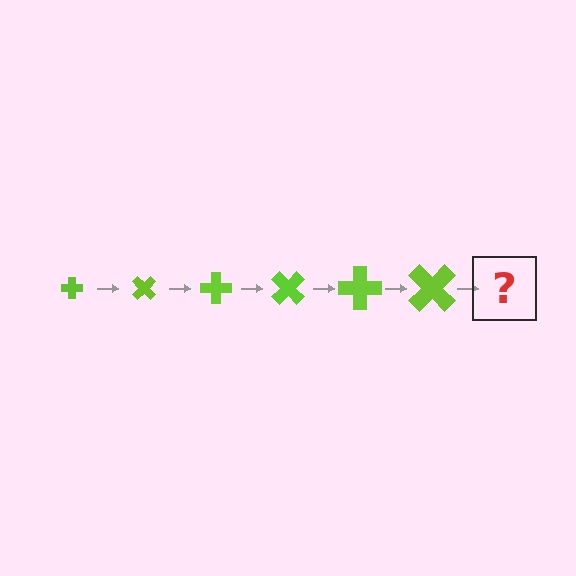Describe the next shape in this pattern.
It should be a cross, larger than the previous one and rotated 270 degrees from the start.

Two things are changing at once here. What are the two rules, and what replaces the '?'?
The two rules are that the cross grows larger each step and it rotates 45 degrees each step. The '?' should be a cross, larger than the previous one and rotated 270 degrees from the start.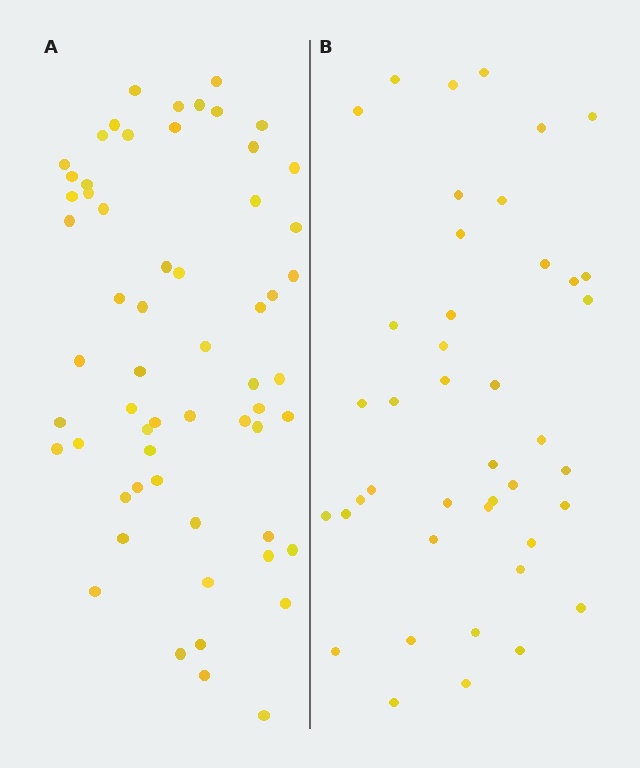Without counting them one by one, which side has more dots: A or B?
Region A (the left region) has more dots.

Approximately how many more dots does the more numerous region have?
Region A has approximately 20 more dots than region B.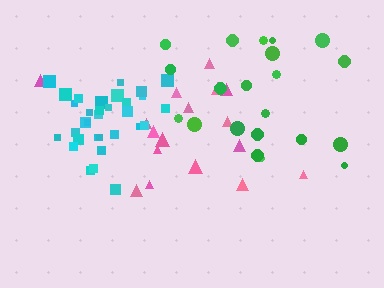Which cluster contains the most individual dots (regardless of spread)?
Cyan (32).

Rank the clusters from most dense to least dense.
cyan, pink, green.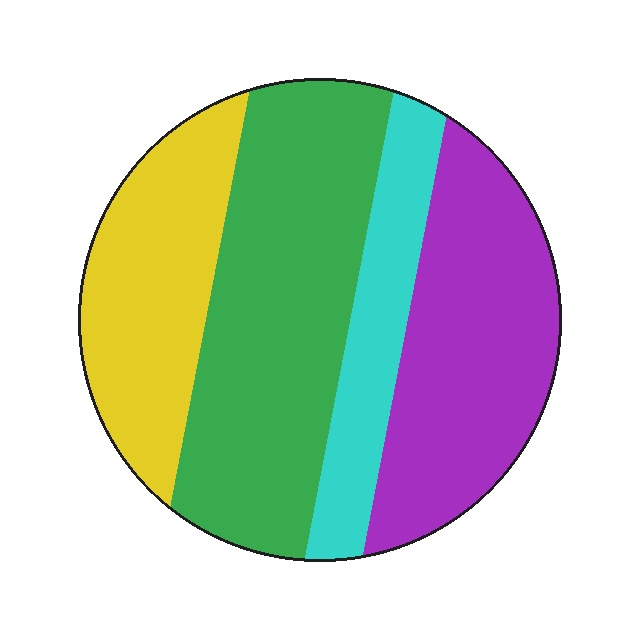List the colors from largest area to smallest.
From largest to smallest: green, purple, yellow, cyan.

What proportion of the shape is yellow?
Yellow takes up between a sixth and a third of the shape.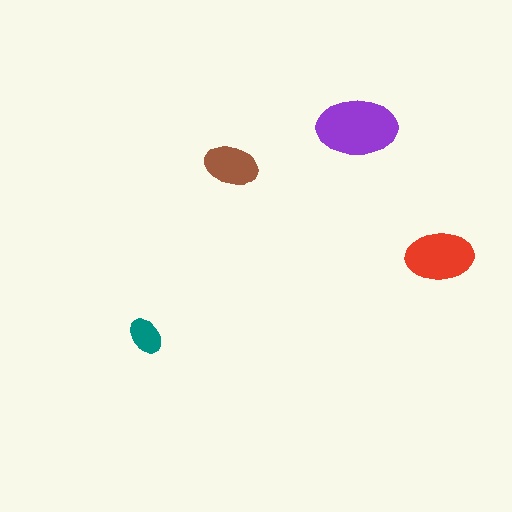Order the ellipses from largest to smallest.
the purple one, the red one, the brown one, the teal one.